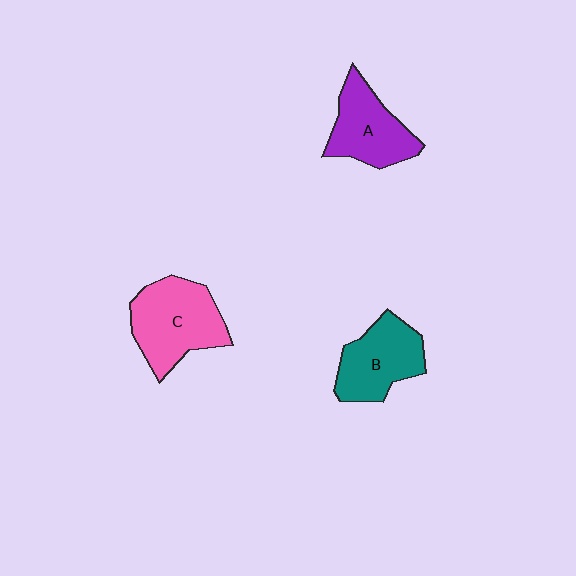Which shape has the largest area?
Shape C (pink).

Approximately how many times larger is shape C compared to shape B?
Approximately 1.2 times.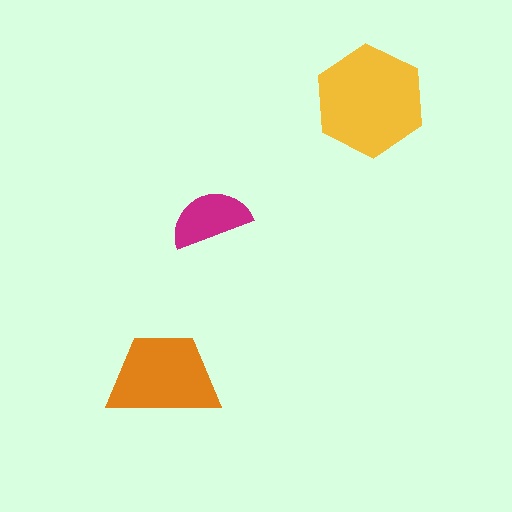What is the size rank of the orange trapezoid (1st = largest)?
2nd.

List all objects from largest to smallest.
The yellow hexagon, the orange trapezoid, the magenta semicircle.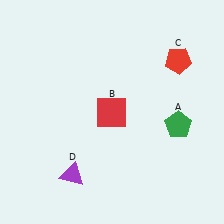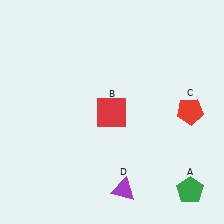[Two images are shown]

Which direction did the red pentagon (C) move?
The red pentagon (C) moved down.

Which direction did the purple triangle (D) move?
The purple triangle (D) moved right.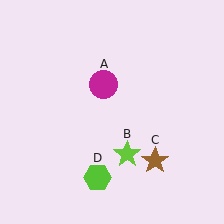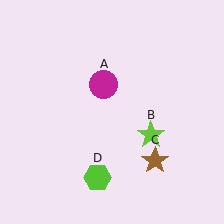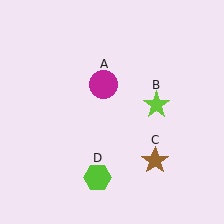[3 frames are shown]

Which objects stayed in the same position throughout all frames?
Magenta circle (object A) and brown star (object C) and lime hexagon (object D) remained stationary.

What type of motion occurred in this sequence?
The lime star (object B) rotated counterclockwise around the center of the scene.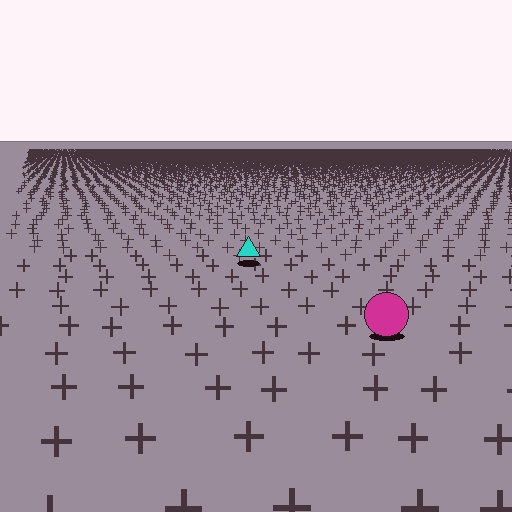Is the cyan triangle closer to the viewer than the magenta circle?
No. The magenta circle is closer — you can tell from the texture gradient: the ground texture is coarser near it.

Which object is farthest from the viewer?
The cyan triangle is farthest from the viewer. It appears smaller and the ground texture around it is denser.